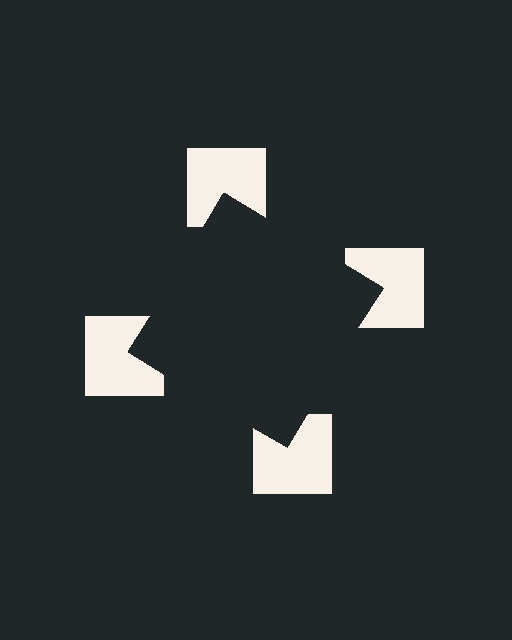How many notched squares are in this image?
There are 4 — one at each vertex of the illusory square.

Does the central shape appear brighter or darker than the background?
It typically appears slightly darker than the background, even though no actual brightness change is drawn.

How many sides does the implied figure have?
4 sides.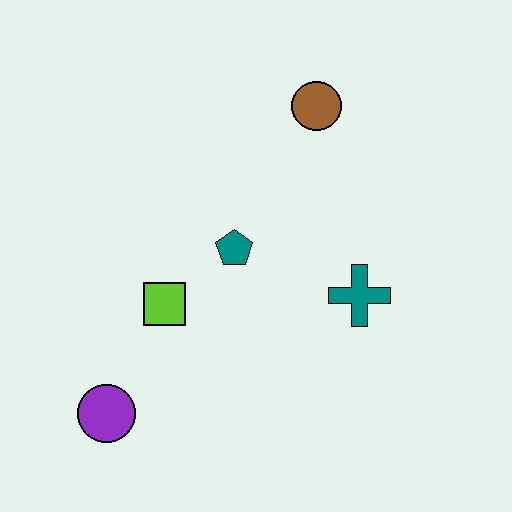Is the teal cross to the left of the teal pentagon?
No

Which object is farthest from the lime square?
The brown circle is farthest from the lime square.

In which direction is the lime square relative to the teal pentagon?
The lime square is to the left of the teal pentagon.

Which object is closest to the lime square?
The teal pentagon is closest to the lime square.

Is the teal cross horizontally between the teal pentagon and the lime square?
No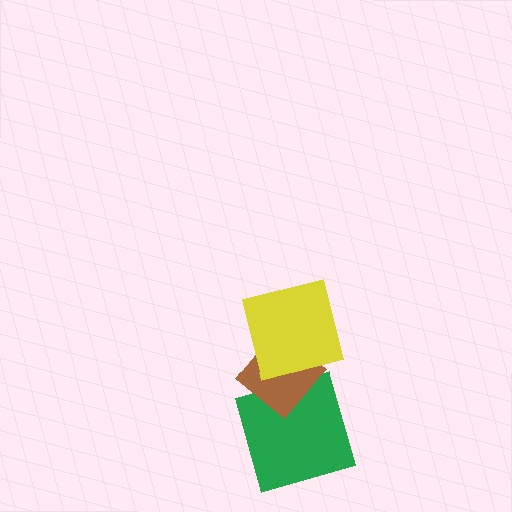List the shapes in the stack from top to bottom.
From top to bottom: the yellow square, the brown diamond, the green square.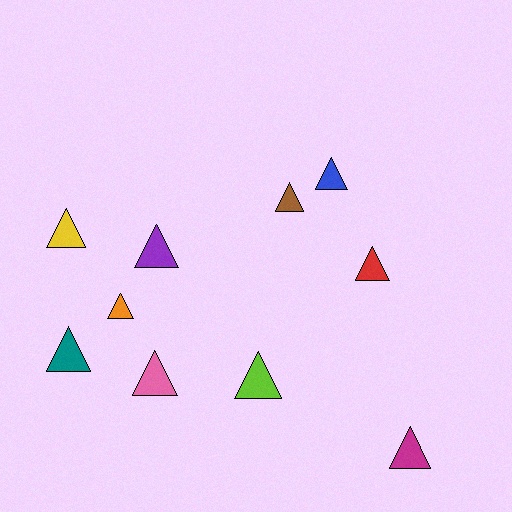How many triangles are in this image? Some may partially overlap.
There are 10 triangles.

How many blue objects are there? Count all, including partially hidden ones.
There is 1 blue object.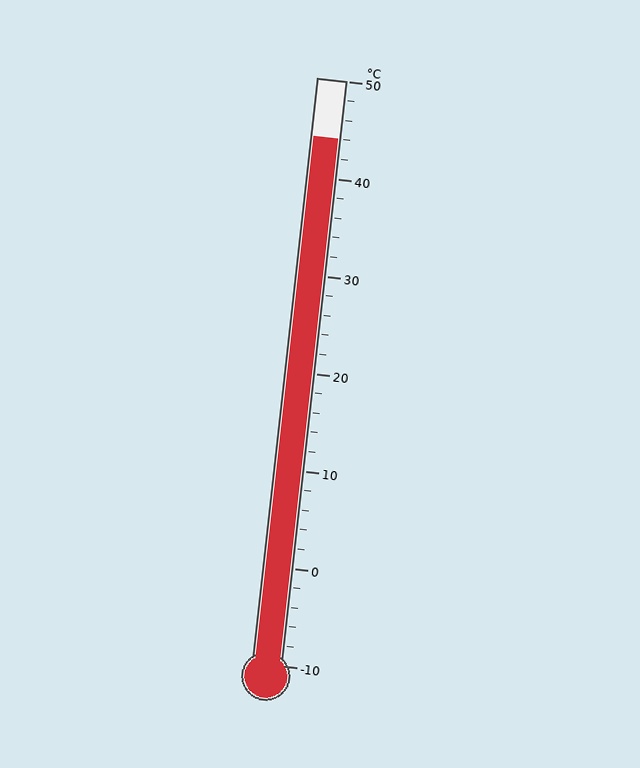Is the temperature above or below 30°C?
The temperature is above 30°C.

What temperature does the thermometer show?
The thermometer shows approximately 44°C.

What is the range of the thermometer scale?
The thermometer scale ranges from -10°C to 50°C.